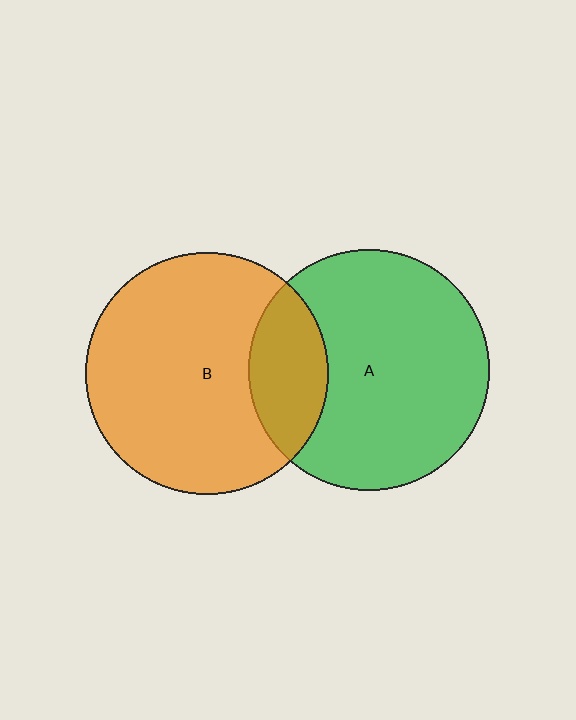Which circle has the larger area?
Circle B (orange).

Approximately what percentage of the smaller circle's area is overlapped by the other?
Approximately 20%.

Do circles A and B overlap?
Yes.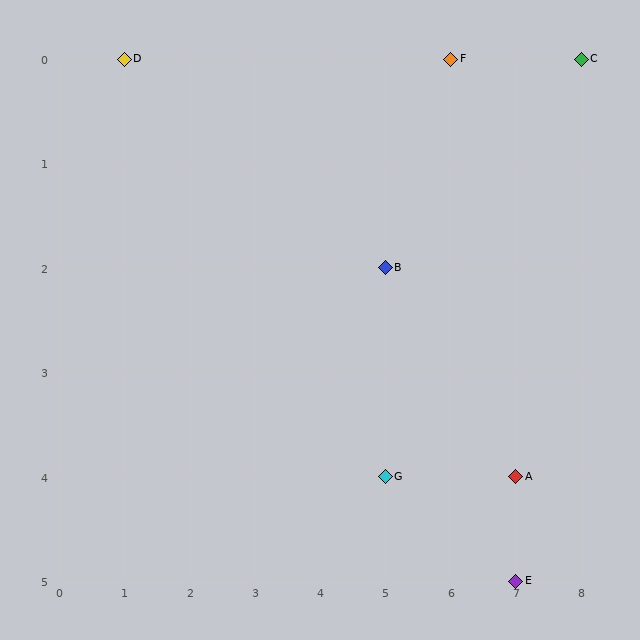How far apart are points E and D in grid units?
Points E and D are 6 columns and 5 rows apart (about 7.8 grid units diagonally).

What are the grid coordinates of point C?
Point C is at grid coordinates (8, 0).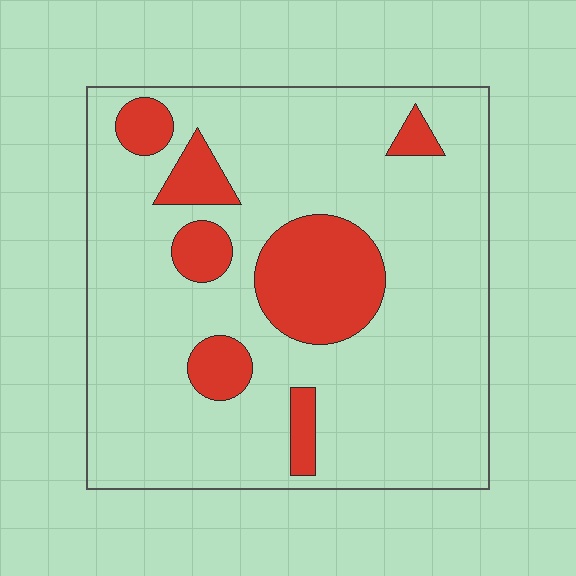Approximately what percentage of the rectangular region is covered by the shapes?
Approximately 20%.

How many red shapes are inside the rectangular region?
7.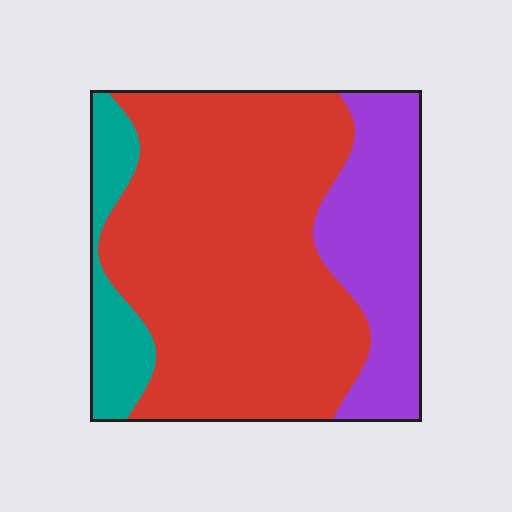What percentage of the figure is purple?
Purple takes up about one quarter (1/4) of the figure.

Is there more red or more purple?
Red.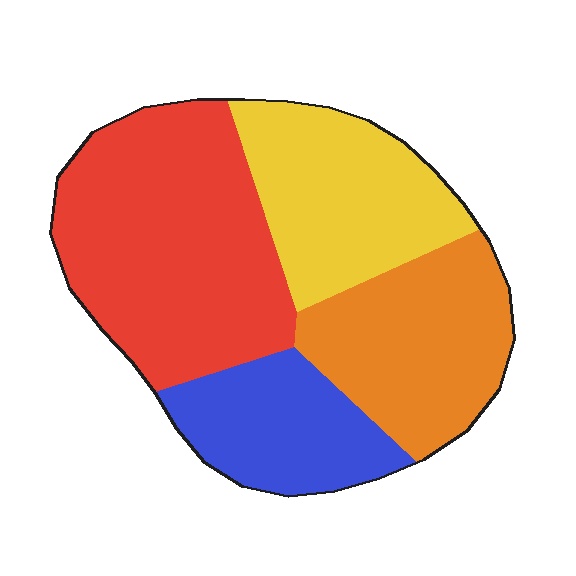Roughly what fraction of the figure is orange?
Orange takes up less than a quarter of the figure.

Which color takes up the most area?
Red, at roughly 35%.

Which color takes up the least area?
Blue, at roughly 15%.